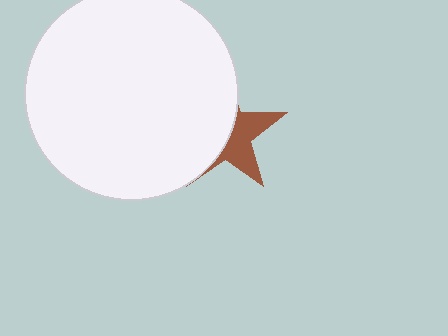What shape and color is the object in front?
The object in front is a white circle.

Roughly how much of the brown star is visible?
A small part of it is visible (roughly 42%).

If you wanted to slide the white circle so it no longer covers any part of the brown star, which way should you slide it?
Slide it left — that is the most direct way to separate the two shapes.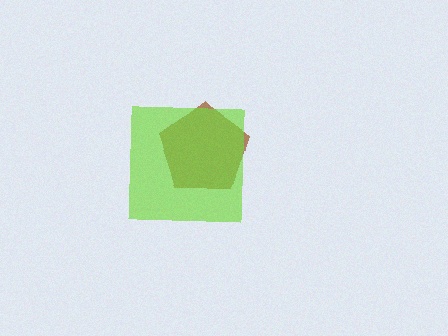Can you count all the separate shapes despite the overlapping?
Yes, there are 2 separate shapes.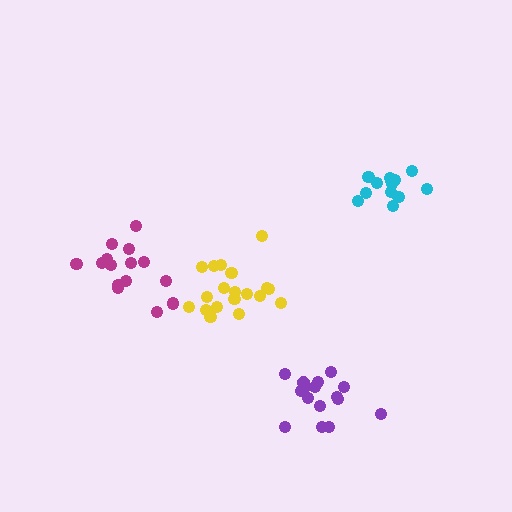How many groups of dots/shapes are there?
There are 4 groups.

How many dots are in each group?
Group 1: 13 dots, Group 2: 19 dots, Group 3: 16 dots, Group 4: 15 dots (63 total).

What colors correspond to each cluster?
The clusters are colored: cyan, yellow, purple, magenta.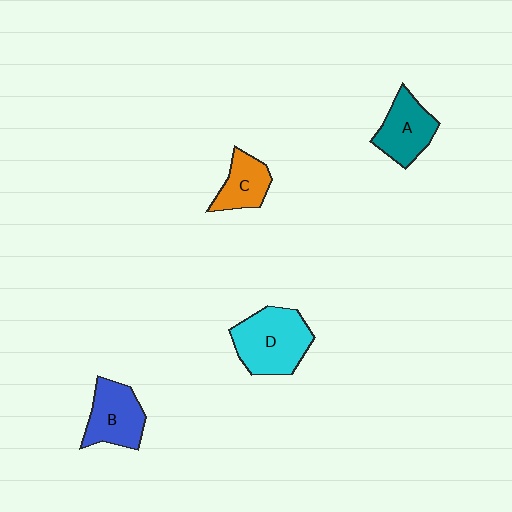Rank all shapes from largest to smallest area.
From largest to smallest: D (cyan), B (blue), A (teal), C (orange).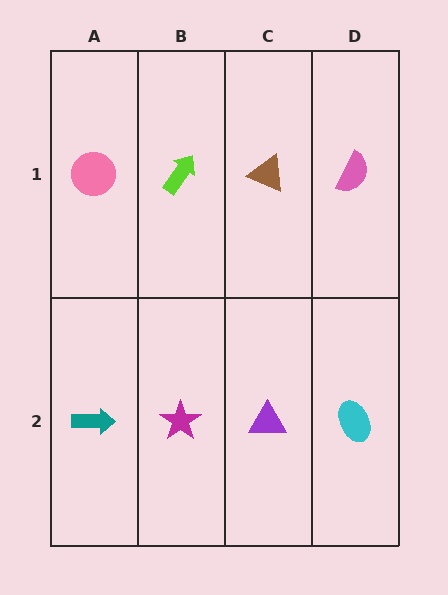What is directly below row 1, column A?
A teal arrow.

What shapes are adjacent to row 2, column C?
A brown triangle (row 1, column C), a magenta star (row 2, column B), a cyan ellipse (row 2, column D).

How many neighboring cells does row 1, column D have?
2.